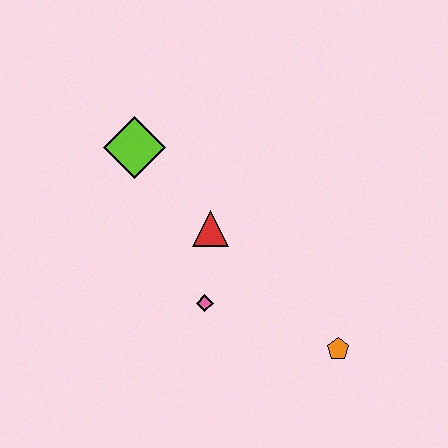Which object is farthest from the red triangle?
The orange pentagon is farthest from the red triangle.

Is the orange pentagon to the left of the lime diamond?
No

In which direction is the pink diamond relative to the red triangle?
The pink diamond is below the red triangle.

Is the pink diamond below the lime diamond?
Yes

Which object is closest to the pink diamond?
The red triangle is closest to the pink diamond.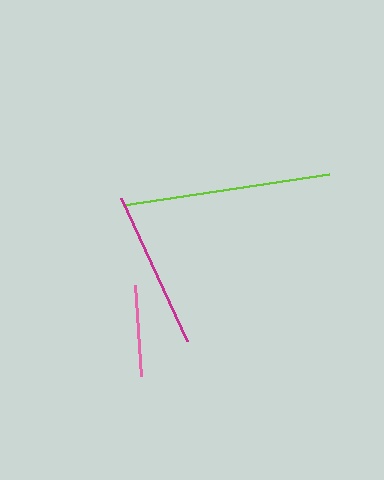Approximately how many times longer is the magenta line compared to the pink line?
The magenta line is approximately 1.7 times the length of the pink line.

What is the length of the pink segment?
The pink segment is approximately 91 pixels long.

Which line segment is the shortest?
The pink line is the shortest at approximately 91 pixels.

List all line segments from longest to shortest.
From longest to shortest: lime, magenta, pink.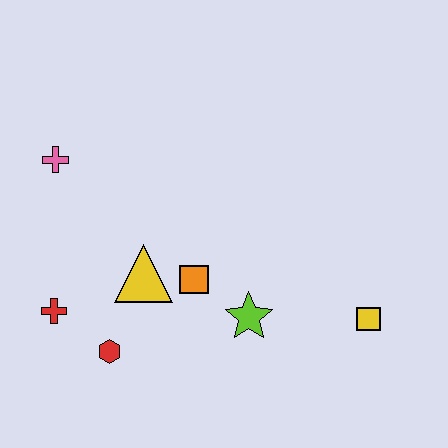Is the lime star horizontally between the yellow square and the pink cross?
Yes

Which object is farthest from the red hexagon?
The yellow square is farthest from the red hexagon.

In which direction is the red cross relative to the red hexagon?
The red cross is to the left of the red hexagon.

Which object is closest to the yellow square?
The lime star is closest to the yellow square.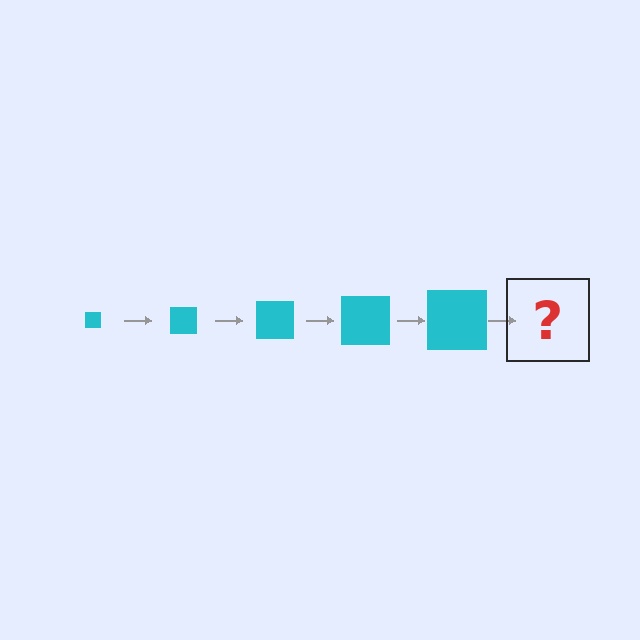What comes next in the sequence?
The next element should be a cyan square, larger than the previous one.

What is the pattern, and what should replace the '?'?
The pattern is that the square gets progressively larger each step. The '?' should be a cyan square, larger than the previous one.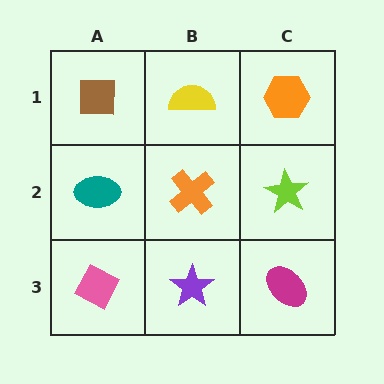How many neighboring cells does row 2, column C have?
3.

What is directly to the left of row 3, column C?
A purple star.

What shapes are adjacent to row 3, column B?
An orange cross (row 2, column B), a pink diamond (row 3, column A), a magenta ellipse (row 3, column C).